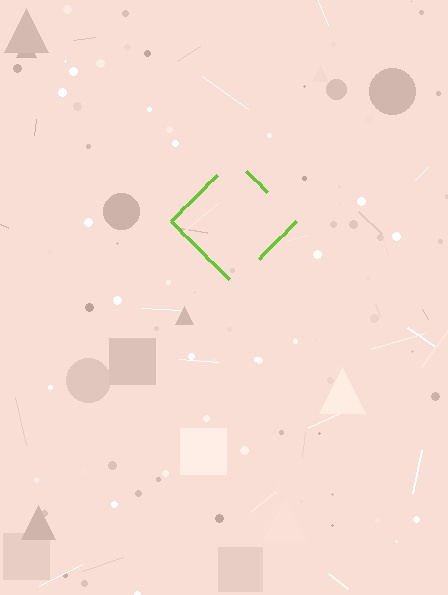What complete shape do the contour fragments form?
The contour fragments form a diamond.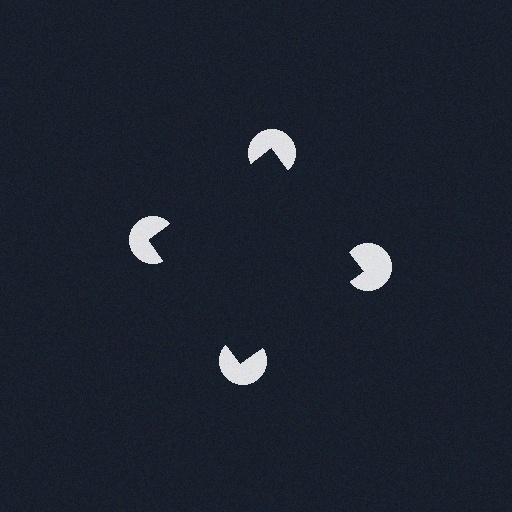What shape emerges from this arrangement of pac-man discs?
An illusory square — its edges are inferred from the aligned wedge cuts in the pac-man discs, not physically drawn.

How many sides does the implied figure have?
4 sides.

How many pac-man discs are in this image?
There are 4 — one at each vertex of the illusory square.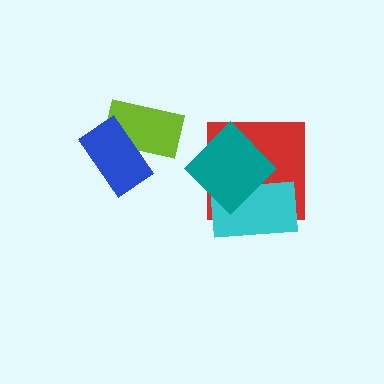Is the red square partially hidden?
Yes, it is partially covered by another shape.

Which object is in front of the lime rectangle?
The blue rectangle is in front of the lime rectangle.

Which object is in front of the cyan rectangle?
The teal diamond is in front of the cyan rectangle.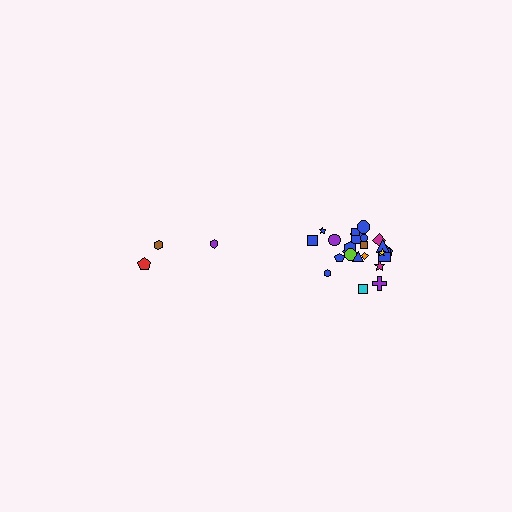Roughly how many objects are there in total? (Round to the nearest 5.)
Roughly 30 objects in total.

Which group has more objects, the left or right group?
The right group.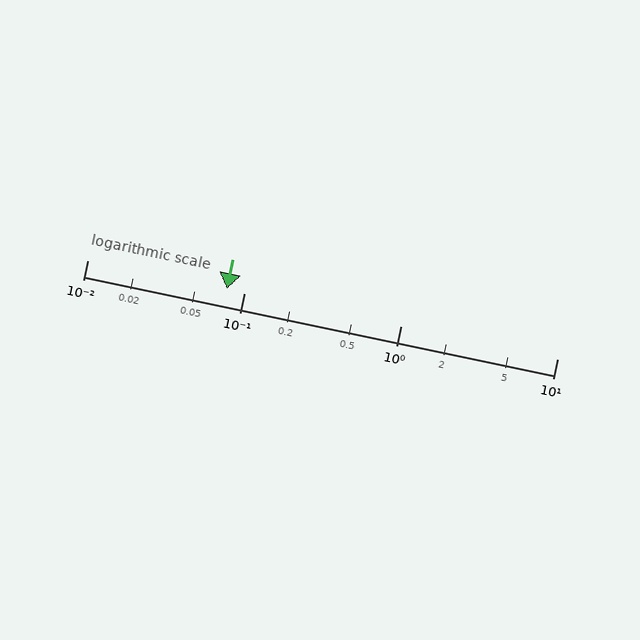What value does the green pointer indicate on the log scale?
The pointer indicates approximately 0.078.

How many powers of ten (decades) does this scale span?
The scale spans 3 decades, from 0.01 to 10.